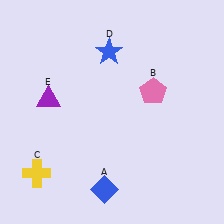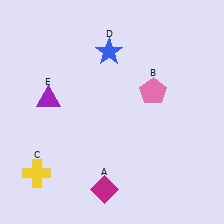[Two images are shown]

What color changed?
The diamond (A) changed from blue in Image 1 to magenta in Image 2.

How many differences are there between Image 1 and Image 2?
There is 1 difference between the two images.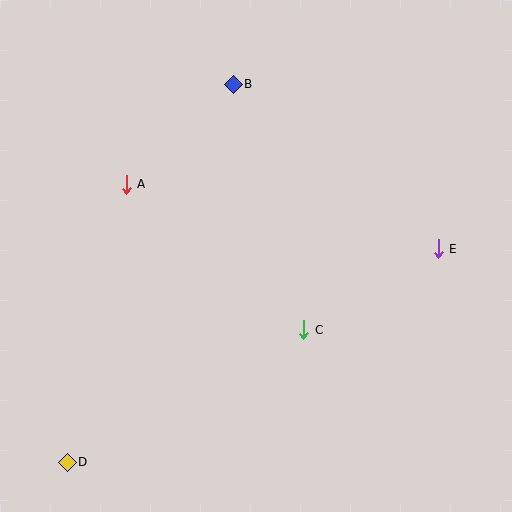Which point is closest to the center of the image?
Point C at (304, 330) is closest to the center.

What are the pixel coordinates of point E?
Point E is at (438, 249).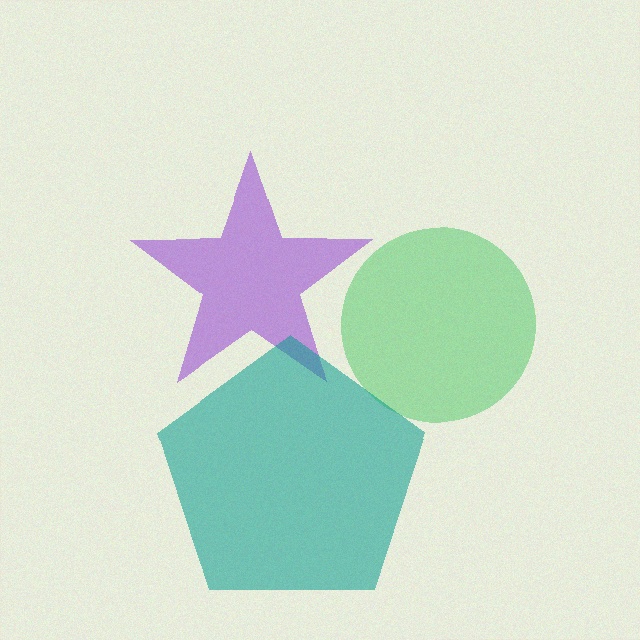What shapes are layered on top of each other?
The layered shapes are: a purple star, a green circle, a teal pentagon.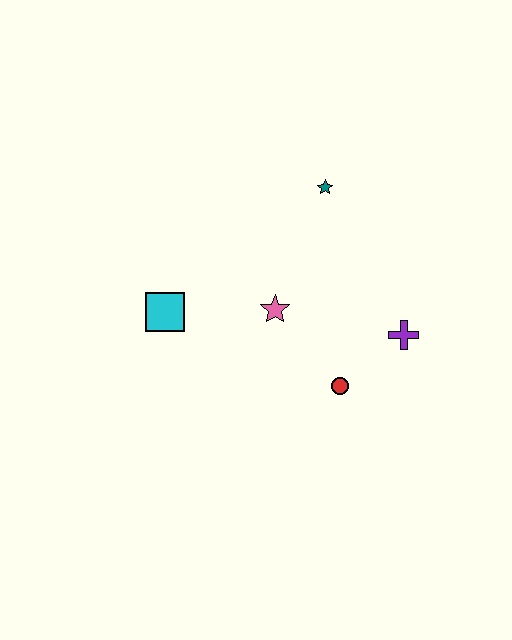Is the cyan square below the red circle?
No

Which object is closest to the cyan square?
The pink star is closest to the cyan square.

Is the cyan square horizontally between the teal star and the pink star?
No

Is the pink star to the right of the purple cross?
No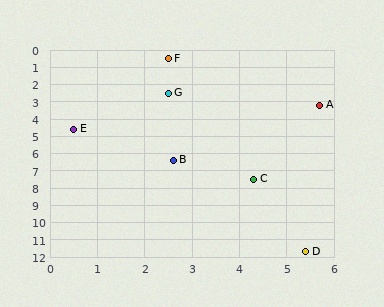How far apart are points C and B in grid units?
Points C and B are about 2.0 grid units apart.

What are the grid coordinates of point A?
Point A is at approximately (5.7, 3.2).